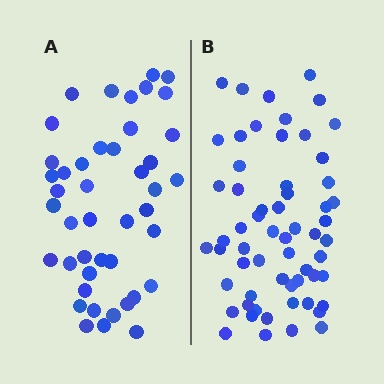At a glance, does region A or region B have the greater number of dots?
Region B (the right region) has more dots.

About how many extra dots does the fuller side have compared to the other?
Region B has approximately 15 more dots than region A.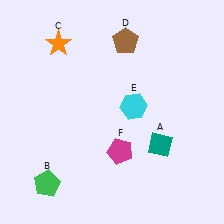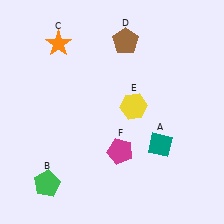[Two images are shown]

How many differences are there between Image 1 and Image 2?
There is 1 difference between the two images.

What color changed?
The hexagon (E) changed from cyan in Image 1 to yellow in Image 2.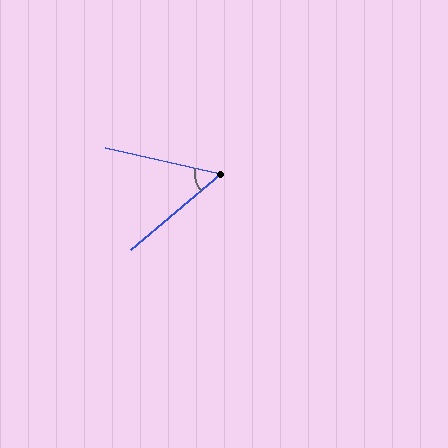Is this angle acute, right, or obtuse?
It is acute.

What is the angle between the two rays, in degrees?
Approximately 53 degrees.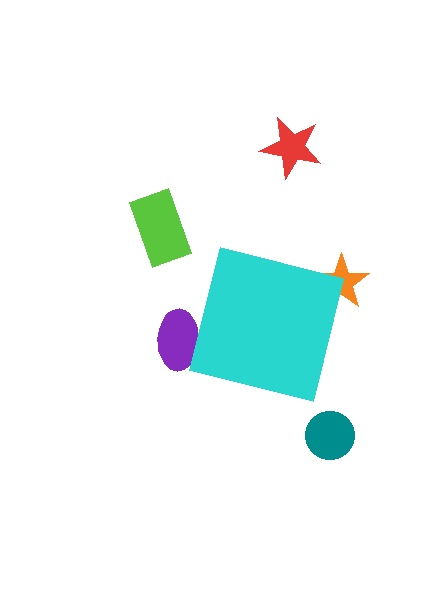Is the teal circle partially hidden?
No, the teal circle is fully visible.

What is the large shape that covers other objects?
A cyan square.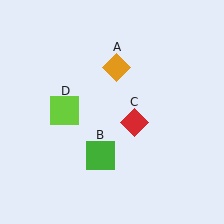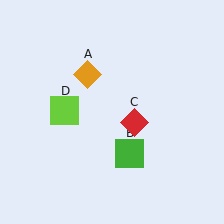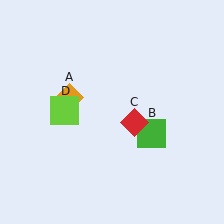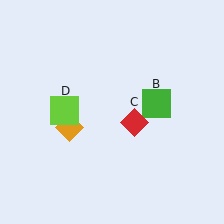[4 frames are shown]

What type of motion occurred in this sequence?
The orange diamond (object A), green square (object B) rotated counterclockwise around the center of the scene.